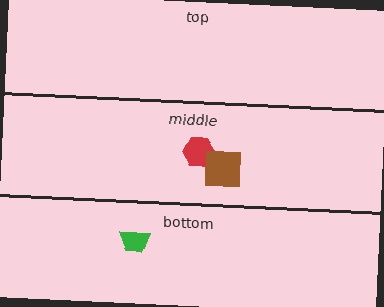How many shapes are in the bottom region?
1.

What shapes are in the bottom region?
The green trapezoid.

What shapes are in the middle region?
The red hexagon, the brown square.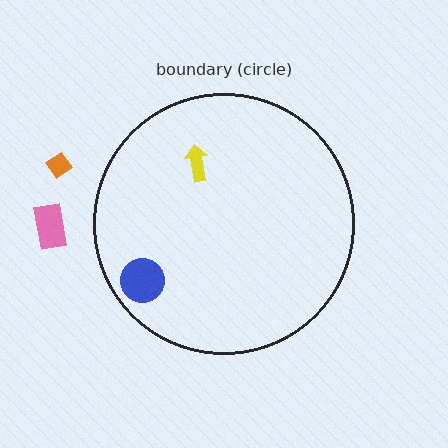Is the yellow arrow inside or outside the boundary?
Inside.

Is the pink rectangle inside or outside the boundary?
Outside.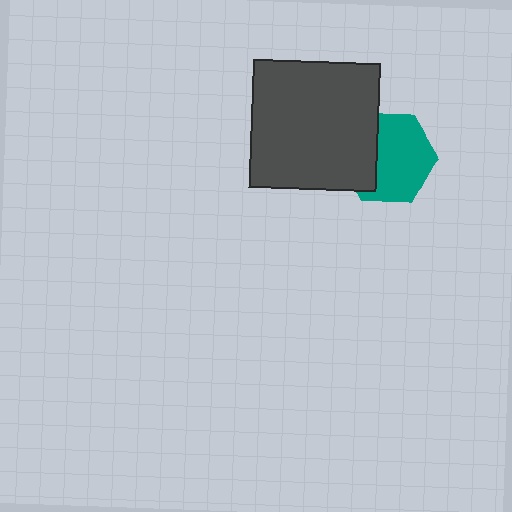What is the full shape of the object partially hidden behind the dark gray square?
The partially hidden object is a teal hexagon.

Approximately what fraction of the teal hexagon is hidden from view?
Roughly 33% of the teal hexagon is hidden behind the dark gray square.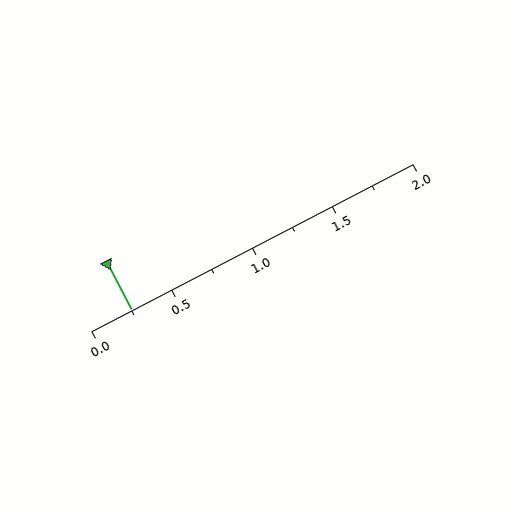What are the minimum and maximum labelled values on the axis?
The axis runs from 0.0 to 2.0.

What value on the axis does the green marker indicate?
The marker indicates approximately 0.25.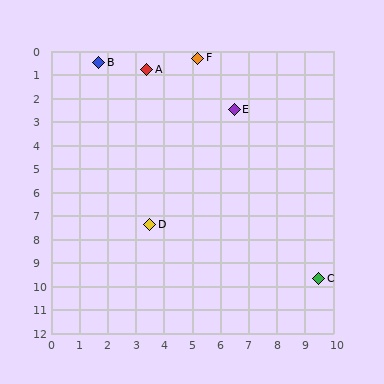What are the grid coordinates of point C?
Point C is at approximately (9.5, 9.7).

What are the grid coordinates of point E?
Point E is at approximately (6.5, 2.5).